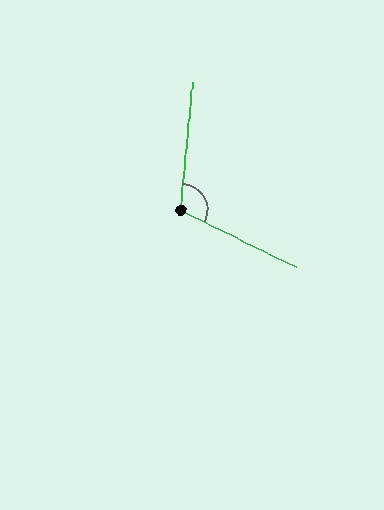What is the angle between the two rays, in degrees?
Approximately 111 degrees.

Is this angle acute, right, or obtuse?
It is obtuse.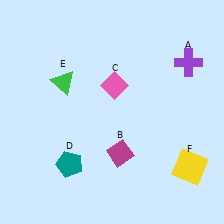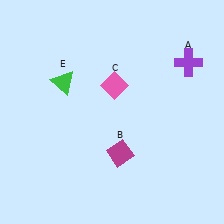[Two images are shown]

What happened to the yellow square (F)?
The yellow square (F) was removed in Image 2. It was in the bottom-right area of Image 1.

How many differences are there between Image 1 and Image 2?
There are 2 differences between the two images.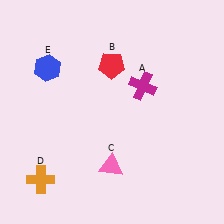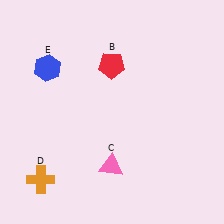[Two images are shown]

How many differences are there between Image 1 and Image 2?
There is 1 difference between the two images.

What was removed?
The magenta cross (A) was removed in Image 2.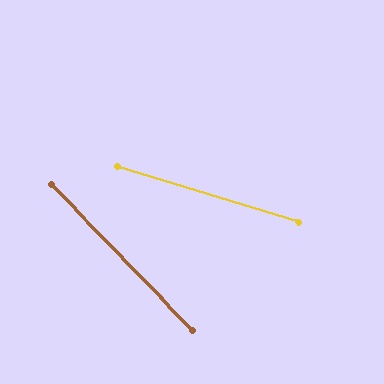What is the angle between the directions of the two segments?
Approximately 28 degrees.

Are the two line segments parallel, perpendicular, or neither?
Neither parallel nor perpendicular — they differ by about 28°.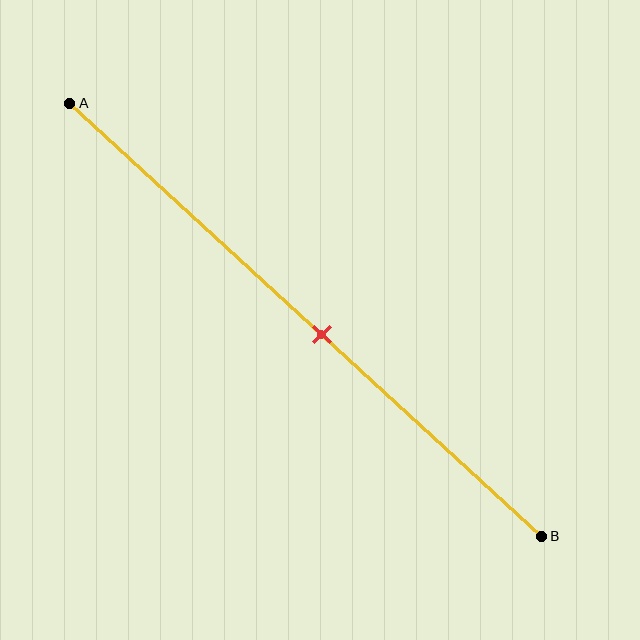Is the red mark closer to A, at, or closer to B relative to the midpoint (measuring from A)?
The red mark is closer to point B than the midpoint of segment AB.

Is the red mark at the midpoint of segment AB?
No, the mark is at about 55% from A, not at the 50% midpoint.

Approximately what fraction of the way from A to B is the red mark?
The red mark is approximately 55% of the way from A to B.